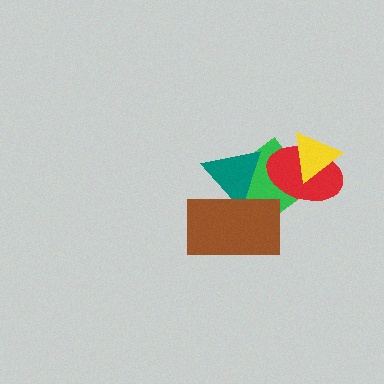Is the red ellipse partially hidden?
Yes, it is partially covered by another shape.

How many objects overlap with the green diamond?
4 objects overlap with the green diamond.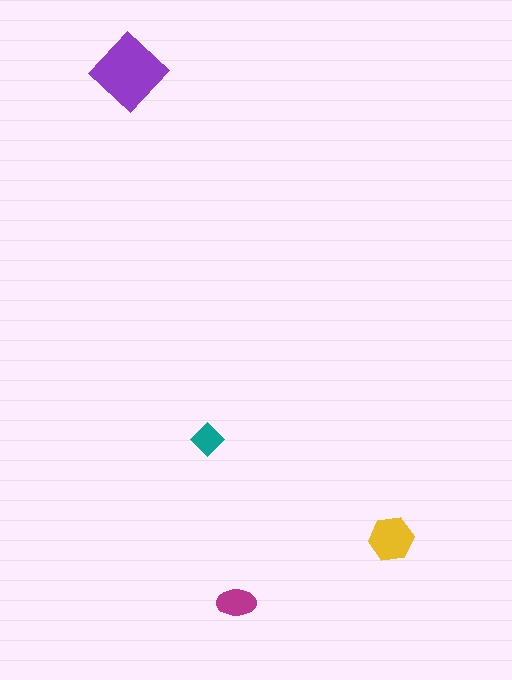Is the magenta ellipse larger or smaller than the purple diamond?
Smaller.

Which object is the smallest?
The teal diamond.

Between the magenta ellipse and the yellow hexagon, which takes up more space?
The yellow hexagon.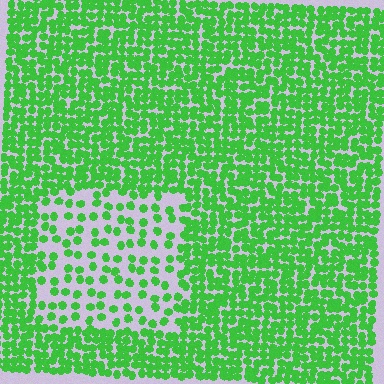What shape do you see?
I see a rectangle.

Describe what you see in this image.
The image contains small green elements arranged at two different densities. A rectangle-shaped region is visible where the elements are less densely packed than the surrounding area.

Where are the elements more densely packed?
The elements are more densely packed outside the rectangle boundary.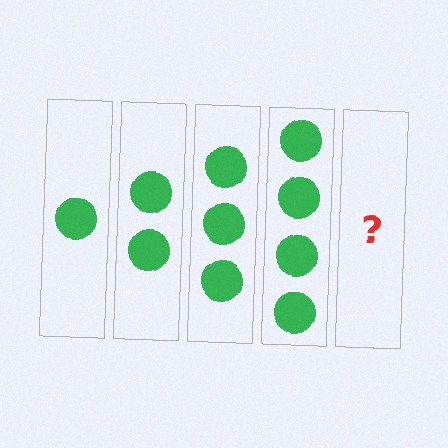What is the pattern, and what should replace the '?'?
The pattern is that each step adds one more circle. The '?' should be 5 circles.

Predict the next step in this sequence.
The next step is 5 circles.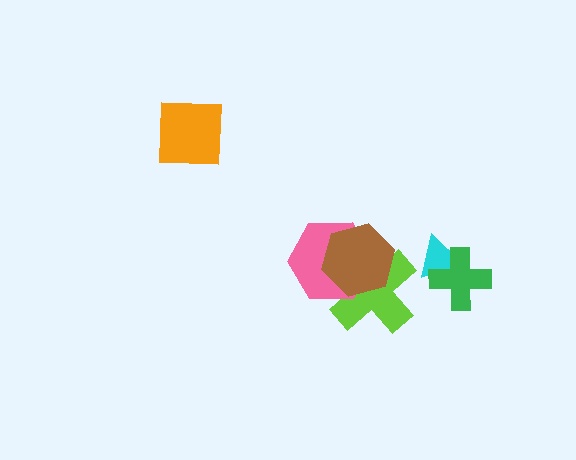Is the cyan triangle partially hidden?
Yes, it is partially covered by another shape.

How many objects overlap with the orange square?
0 objects overlap with the orange square.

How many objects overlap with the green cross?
1 object overlaps with the green cross.